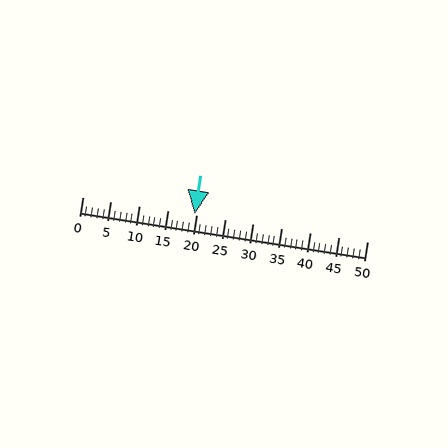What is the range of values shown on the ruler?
The ruler shows values from 0 to 50.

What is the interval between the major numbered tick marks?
The major tick marks are spaced 5 units apart.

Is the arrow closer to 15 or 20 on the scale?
The arrow is closer to 20.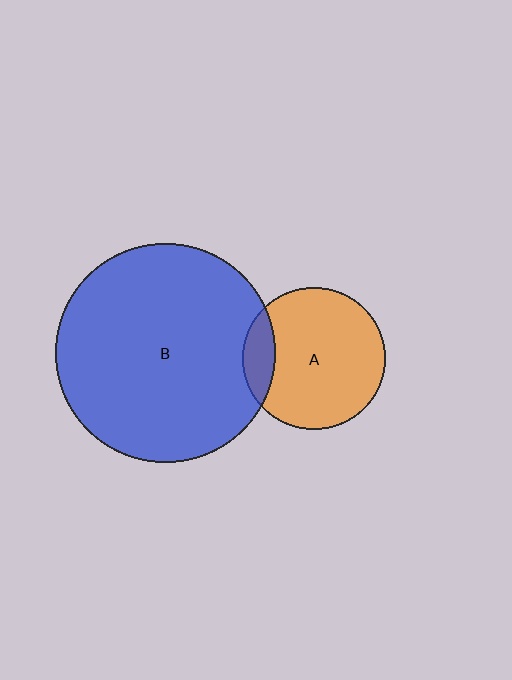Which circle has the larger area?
Circle B (blue).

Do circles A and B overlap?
Yes.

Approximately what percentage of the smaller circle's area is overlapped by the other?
Approximately 15%.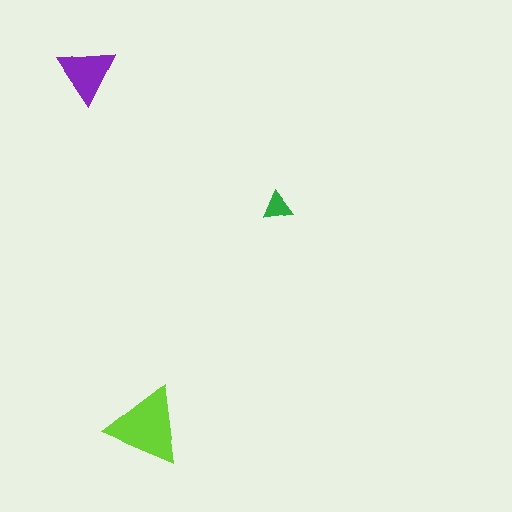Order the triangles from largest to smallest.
the lime one, the purple one, the green one.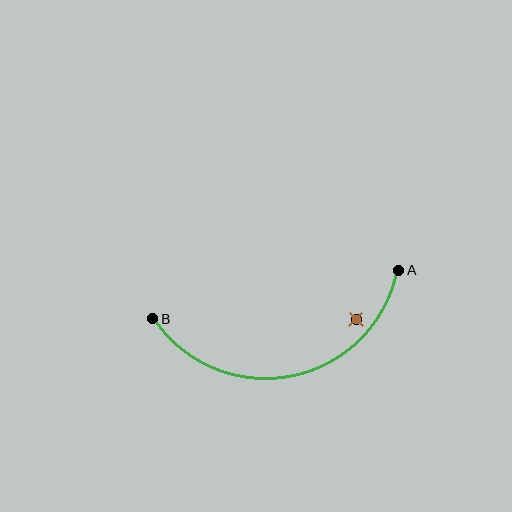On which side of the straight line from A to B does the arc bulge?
The arc bulges below the straight line connecting A and B.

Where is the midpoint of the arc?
The arc midpoint is the point on the curve farthest from the straight line joining A and B. It sits below that line.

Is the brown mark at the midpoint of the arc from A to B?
No — the brown mark does not lie on the arc at all. It sits slightly inside the curve.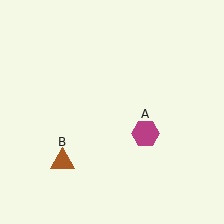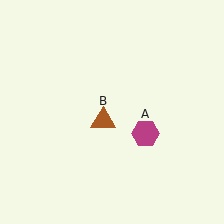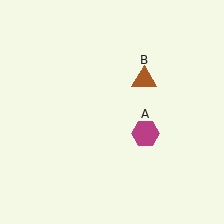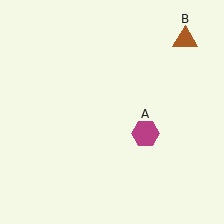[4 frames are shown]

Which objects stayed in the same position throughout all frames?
Magenta hexagon (object A) remained stationary.